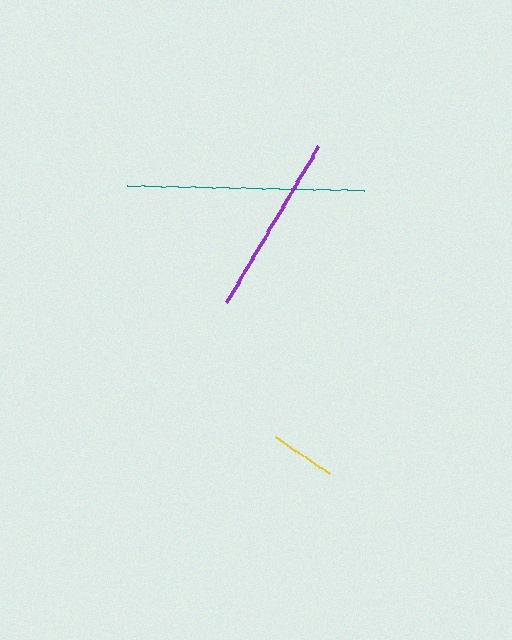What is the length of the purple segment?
The purple segment is approximately 181 pixels long.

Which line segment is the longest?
The teal line is the longest at approximately 237 pixels.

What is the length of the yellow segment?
The yellow segment is approximately 66 pixels long.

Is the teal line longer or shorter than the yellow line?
The teal line is longer than the yellow line.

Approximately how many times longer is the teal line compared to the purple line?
The teal line is approximately 1.3 times the length of the purple line.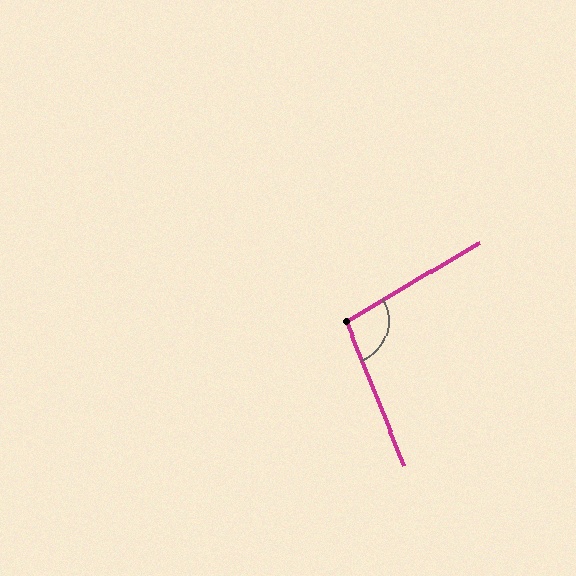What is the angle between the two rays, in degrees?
Approximately 99 degrees.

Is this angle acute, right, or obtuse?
It is obtuse.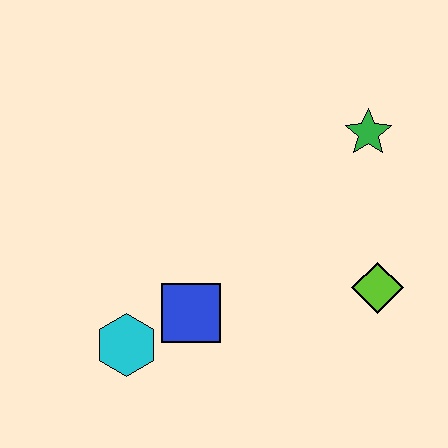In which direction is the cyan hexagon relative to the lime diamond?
The cyan hexagon is to the left of the lime diamond.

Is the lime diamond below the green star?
Yes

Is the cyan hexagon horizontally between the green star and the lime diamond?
No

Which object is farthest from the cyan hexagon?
The green star is farthest from the cyan hexagon.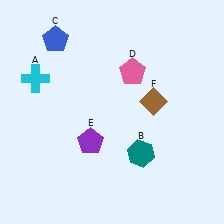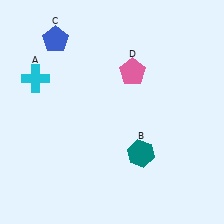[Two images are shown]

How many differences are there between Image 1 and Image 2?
There are 2 differences between the two images.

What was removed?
The purple pentagon (E), the brown diamond (F) were removed in Image 2.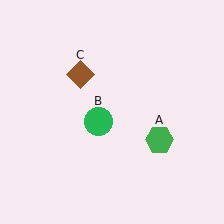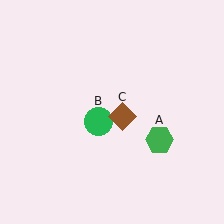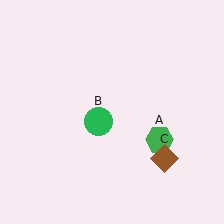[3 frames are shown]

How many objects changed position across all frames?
1 object changed position: brown diamond (object C).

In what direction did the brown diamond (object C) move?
The brown diamond (object C) moved down and to the right.